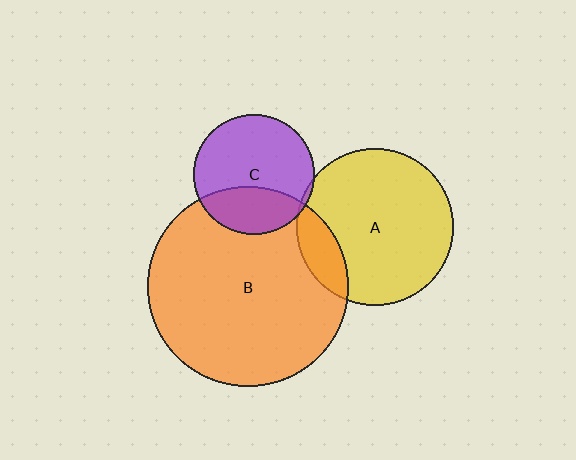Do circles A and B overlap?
Yes.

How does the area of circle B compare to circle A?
Approximately 1.6 times.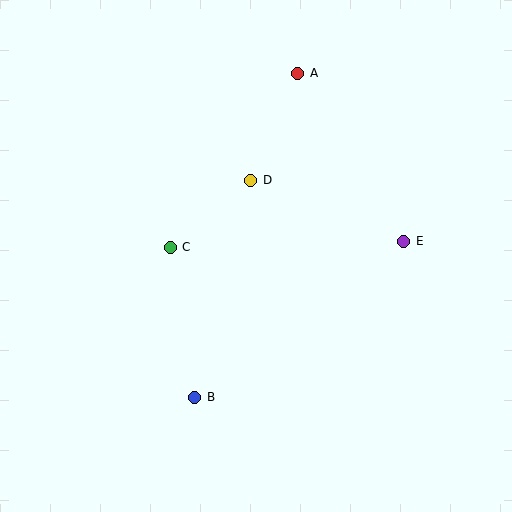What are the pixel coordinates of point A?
Point A is at (297, 73).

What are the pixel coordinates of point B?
Point B is at (195, 397).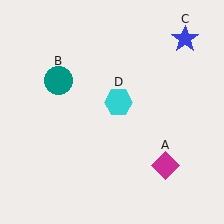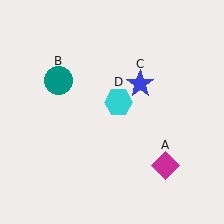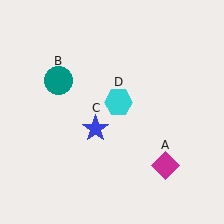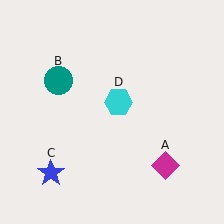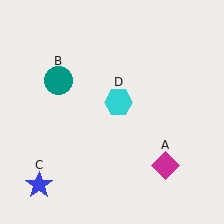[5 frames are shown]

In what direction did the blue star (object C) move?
The blue star (object C) moved down and to the left.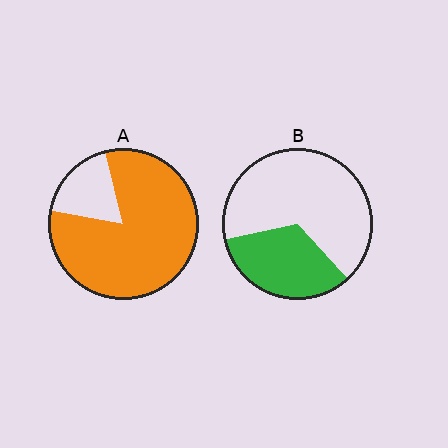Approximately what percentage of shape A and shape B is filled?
A is approximately 80% and B is approximately 35%.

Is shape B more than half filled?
No.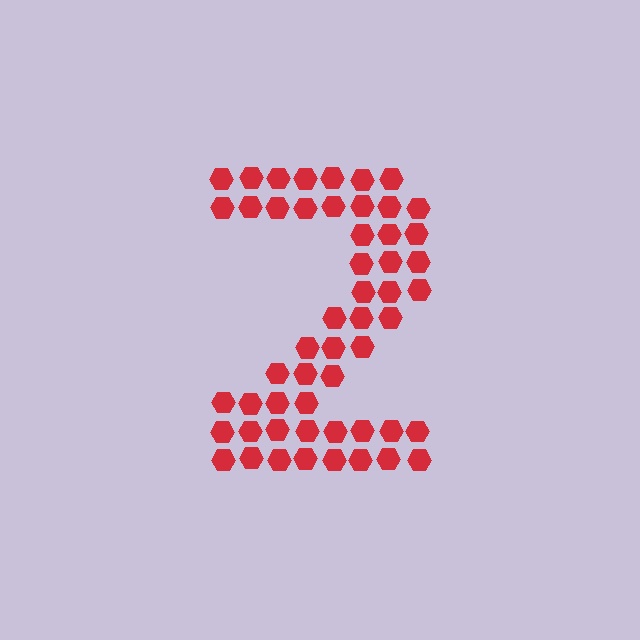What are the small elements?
The small elements are hexagons.